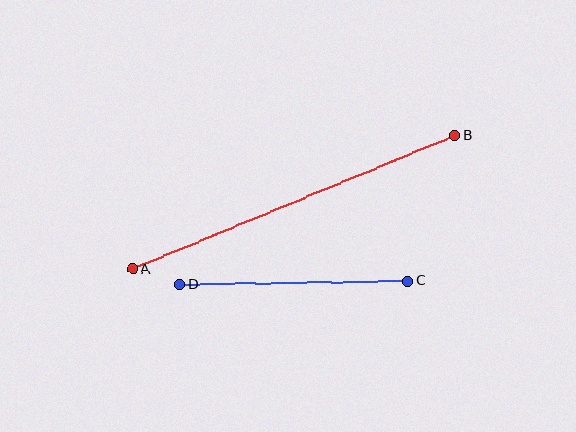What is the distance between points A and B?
The distance is approximately 349 pixels.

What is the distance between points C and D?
The distance is approximately 228 pixels.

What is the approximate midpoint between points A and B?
The midpoint is at approximately (294, 202) pixels.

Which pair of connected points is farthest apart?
Points A and B are farthest apart.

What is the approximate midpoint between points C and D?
The midpoint is at approximately (294, 283) pixels.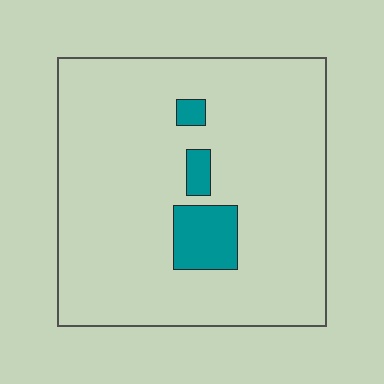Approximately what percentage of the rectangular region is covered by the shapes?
Approximately 10%.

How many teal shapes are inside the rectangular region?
3.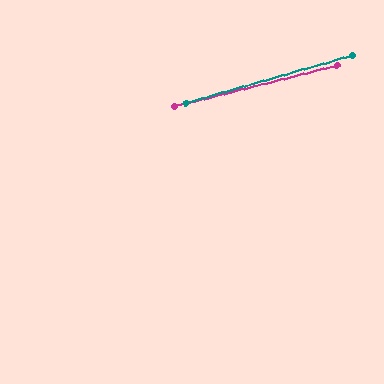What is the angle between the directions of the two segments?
Approximately 2 degrees.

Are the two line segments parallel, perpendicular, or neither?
Parallel — their directions differ by only 1.9°.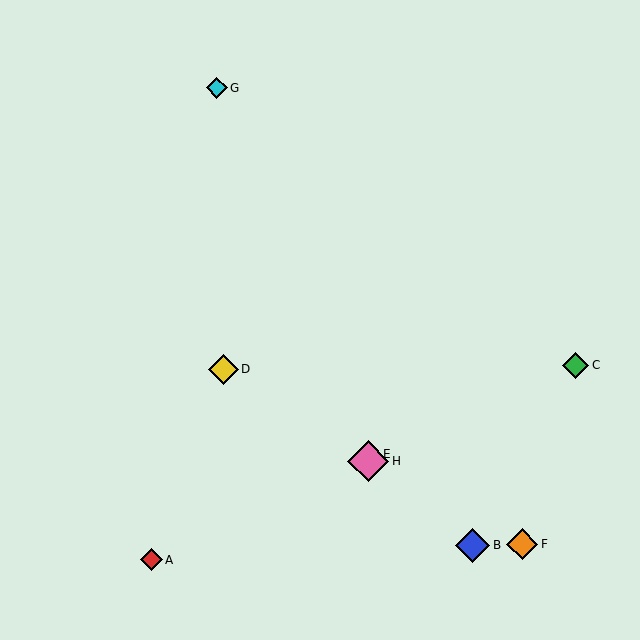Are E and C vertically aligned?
No, E is at x≈368 and C is at x≈576.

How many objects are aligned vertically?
2 objects (E, H) are aligned vertically.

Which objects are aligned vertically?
Objects E, H are aligned vertically.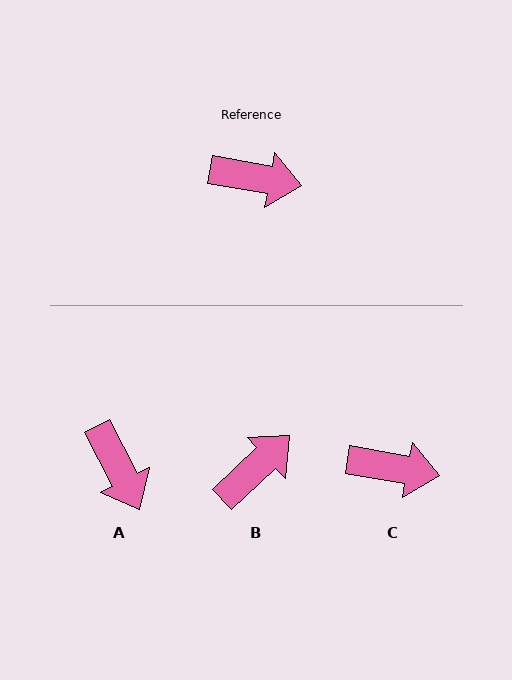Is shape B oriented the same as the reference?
No, it is off by about 53 degrees.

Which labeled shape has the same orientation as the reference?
C.